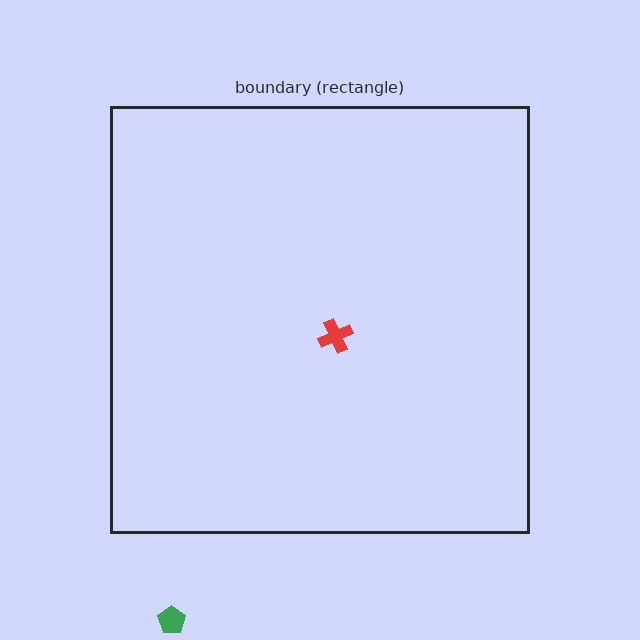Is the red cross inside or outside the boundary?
Inside.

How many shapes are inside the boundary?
1 inside, 1 outside.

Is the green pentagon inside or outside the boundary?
Outside.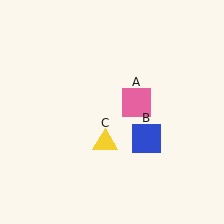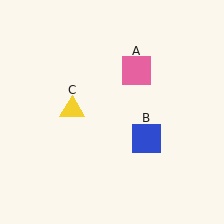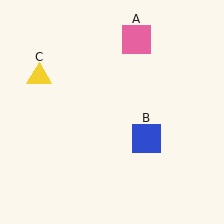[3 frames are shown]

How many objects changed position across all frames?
2 objects changed position: pink square (object A), yellow triangle (object C).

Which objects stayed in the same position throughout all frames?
Blue square (object B) remained stationary.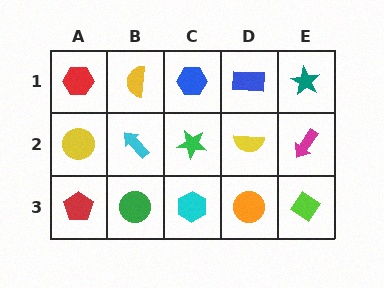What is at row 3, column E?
A lime diamond.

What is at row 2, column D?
A yellow semicircle.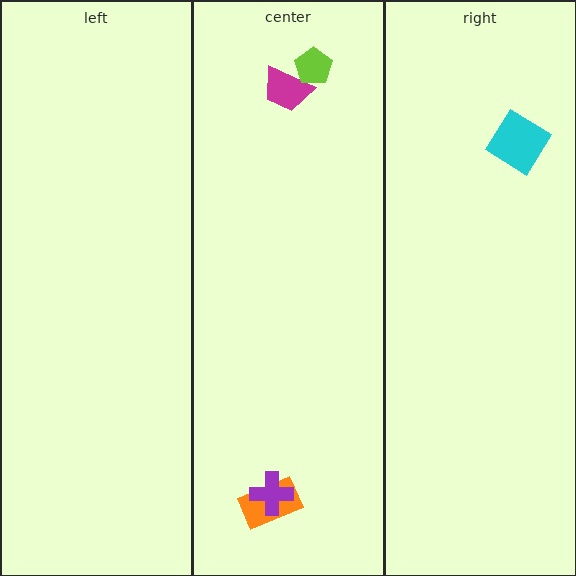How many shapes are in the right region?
1.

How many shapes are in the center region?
4.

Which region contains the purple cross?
The center region.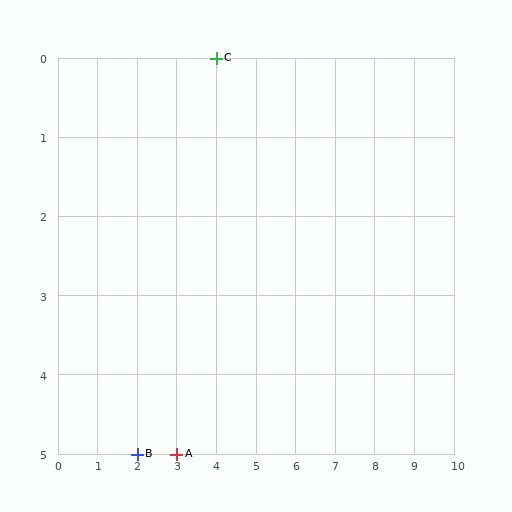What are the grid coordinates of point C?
Point C is at grid coordinates (4, 0).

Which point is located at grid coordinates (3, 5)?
Point A is at (3, 5).